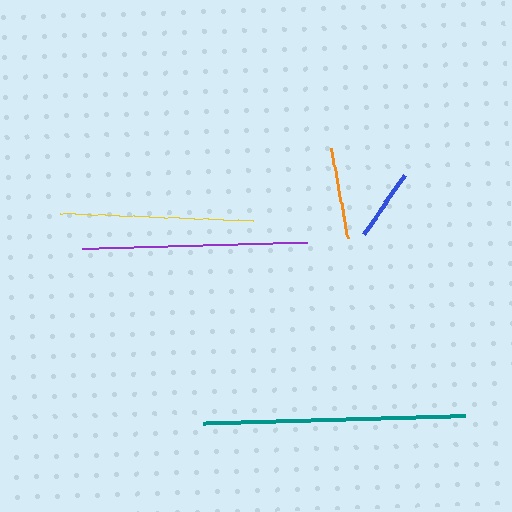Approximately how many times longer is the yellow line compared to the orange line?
The yellow line is approximately 2.1 times the length of the orange line.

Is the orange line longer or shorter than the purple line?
The purple line is longer than the orange line.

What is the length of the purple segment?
The purple segment is approximately 225 pixels long.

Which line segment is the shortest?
The blue line is the shortest at approximately 72 pixels.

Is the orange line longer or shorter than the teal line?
The teal line is longer than the orange line.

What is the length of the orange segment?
The orange segment is approximately 92 pixels long.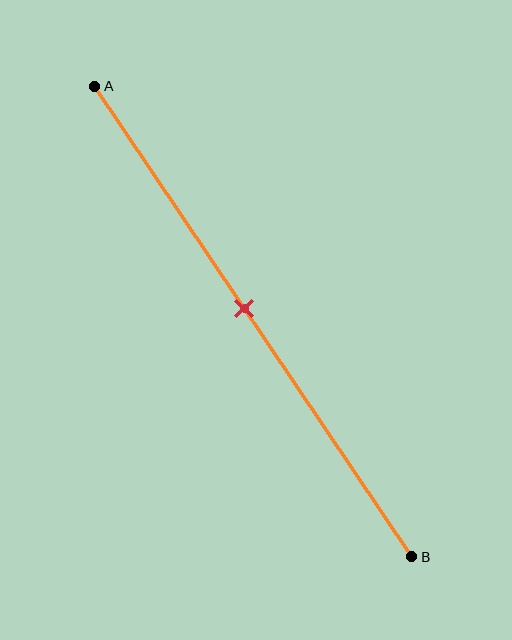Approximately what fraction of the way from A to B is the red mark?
The red mark is approximately 45% of the way from A to B.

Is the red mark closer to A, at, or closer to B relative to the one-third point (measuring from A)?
The red mark is closer to point B than the one-third point of segment AB.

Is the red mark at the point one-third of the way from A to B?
No, the mark is at about 45% from A, not at the 33% one-third point.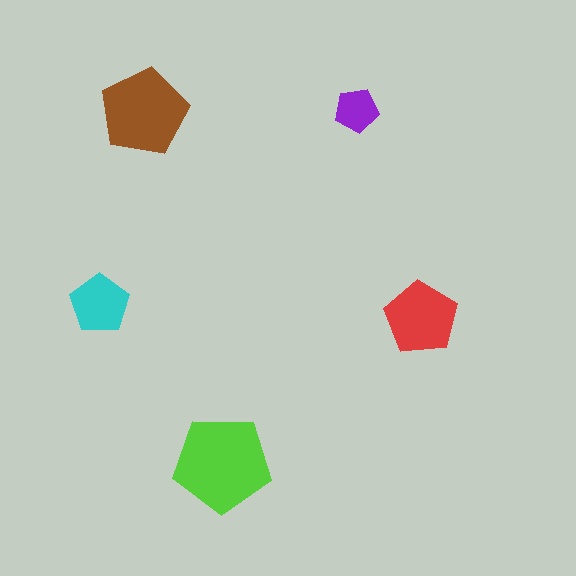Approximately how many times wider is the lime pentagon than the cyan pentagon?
About 1.5 times wider.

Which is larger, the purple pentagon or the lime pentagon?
The lime one.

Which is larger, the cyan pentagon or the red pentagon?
The red one.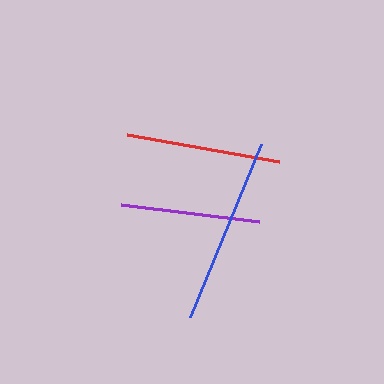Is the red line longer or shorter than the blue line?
The blue line is longer than the red line.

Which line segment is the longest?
The blue line is the longest at approximately 187 pixels.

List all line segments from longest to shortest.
From longest to shortest: blue, red, purple.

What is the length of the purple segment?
The purple segment is approximately 139 pixels long.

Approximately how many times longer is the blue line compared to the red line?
The blue line is approximately 1.2 times the length of the red line.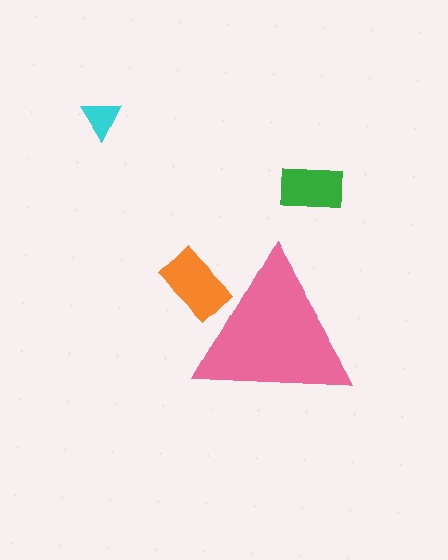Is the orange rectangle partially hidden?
Yes, the orange rectangle is partially hidden behind the pink triangle.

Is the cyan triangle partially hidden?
No, the cyan triangle is fully visible.